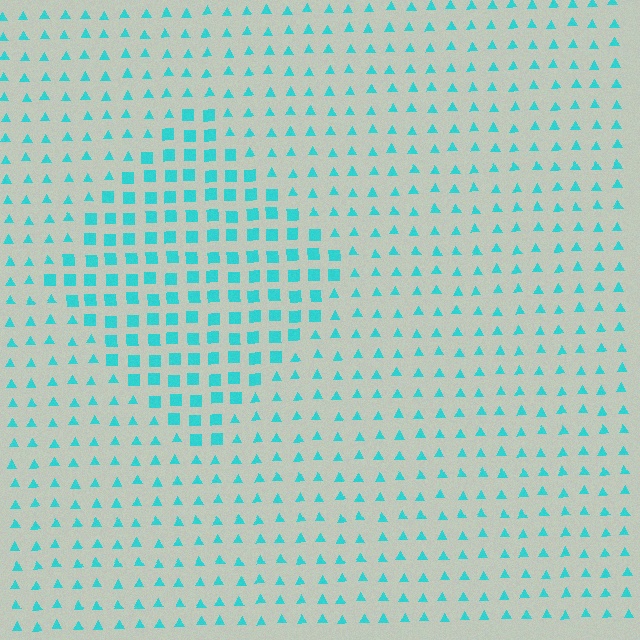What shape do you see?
I see a diamond.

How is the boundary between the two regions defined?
The boundary is defined by a change in element shape: squares inside vs. triangles outside. All elements share the same color and spacing.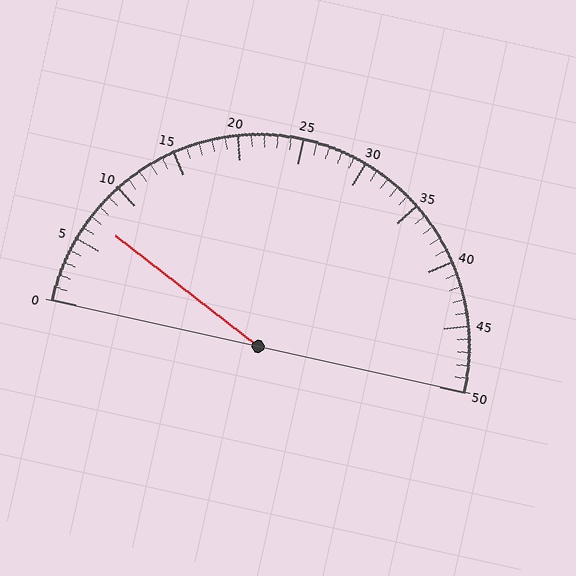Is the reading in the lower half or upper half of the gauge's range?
The reading is in the lower half of the range (0 to 50).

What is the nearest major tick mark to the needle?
The nearest major tick mark is 5.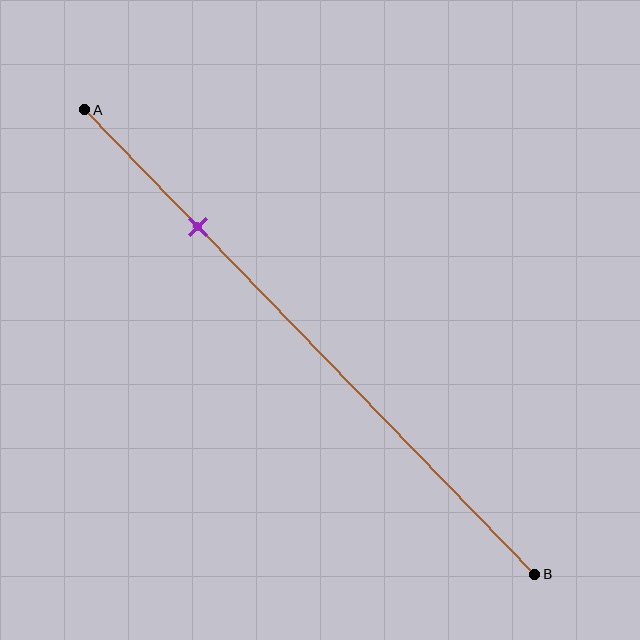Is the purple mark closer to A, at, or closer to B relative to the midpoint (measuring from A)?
The purple mark is closer to point A than the midpoint of segment AB.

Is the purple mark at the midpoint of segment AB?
No, the mark is at about 25% from A, not at the 50% midpoint.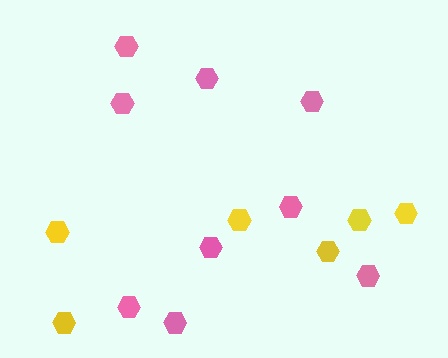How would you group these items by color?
There are 2 groups: one group of yellow hexagons (6) and one group of pink hexagons (9).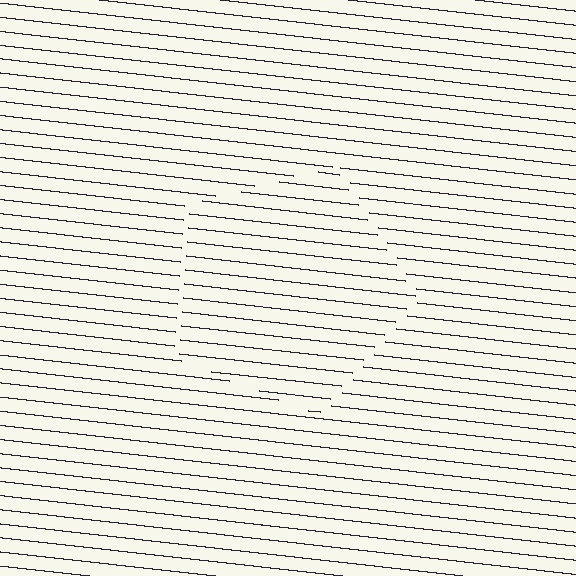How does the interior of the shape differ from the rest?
The interior of the shape contains the same grating, shifted by half a period — the contour is defined by the phase discontinuity where line-ends from the inner and outer gratings abut.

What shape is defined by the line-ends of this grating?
An illusory pentagon. The interior of the shape contains the same grating, shifted by half a period — the contour is defined by the phase discontinuity where line-ends from the inner and outer gratings abut.